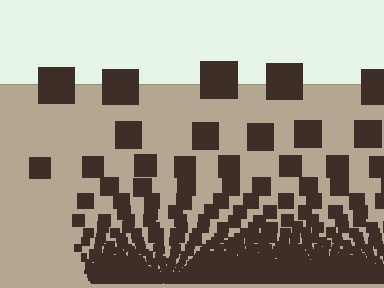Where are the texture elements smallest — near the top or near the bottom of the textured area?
Near the bottom.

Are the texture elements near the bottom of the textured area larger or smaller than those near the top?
Smaller. The gradient is inverted — elements near the bottom are smaller and denser.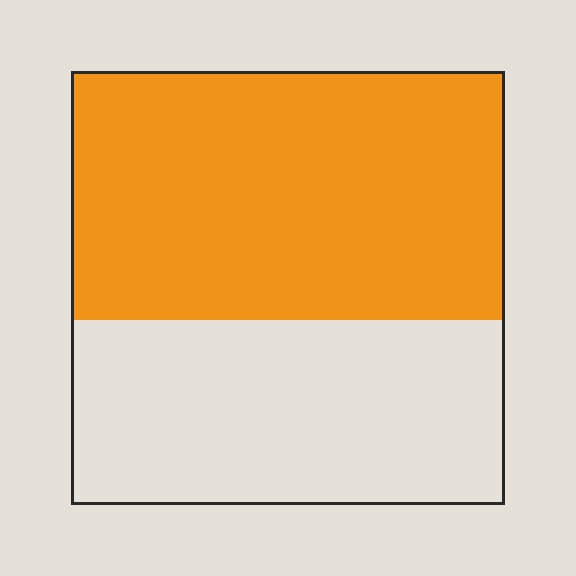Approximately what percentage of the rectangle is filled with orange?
Approximately 55%.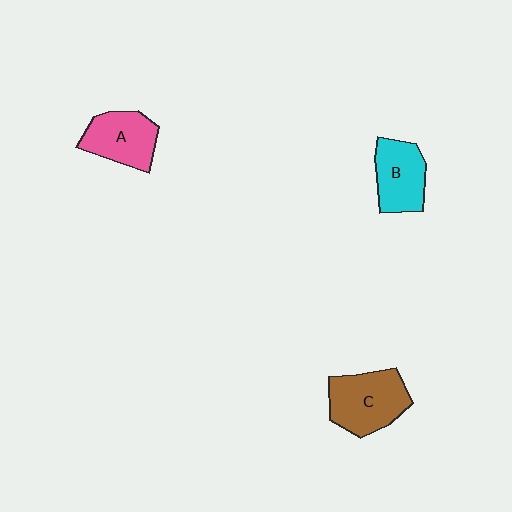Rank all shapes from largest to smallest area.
From largest to smallest: C (brown), A (pink), B (cyan).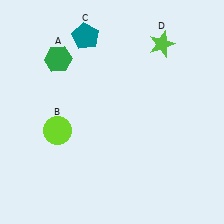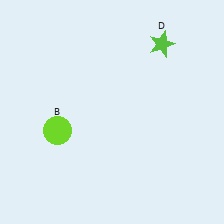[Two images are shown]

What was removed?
The green hexagon (A), the teal pentagon (C) were removed in Image 2.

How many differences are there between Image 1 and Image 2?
There are 2 differences between the two images.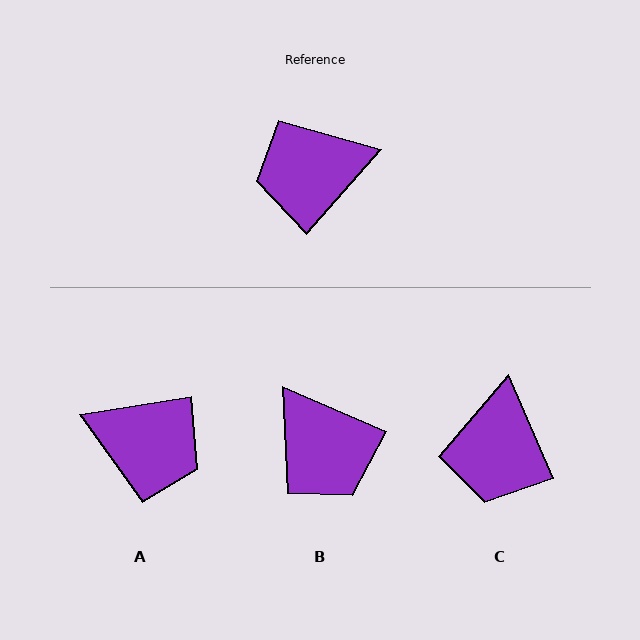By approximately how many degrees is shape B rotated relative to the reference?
Approximately 109 degrees counter-clockwise.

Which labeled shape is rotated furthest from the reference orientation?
A, about 141 degrees away.